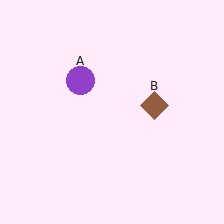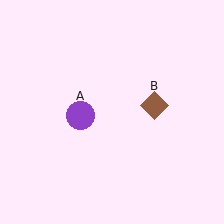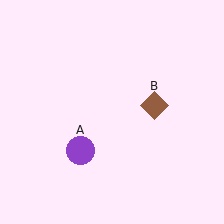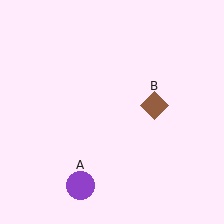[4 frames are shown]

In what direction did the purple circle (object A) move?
The purple circle (object A) moved down.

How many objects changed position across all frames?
1 object changed position: purple circle (object A).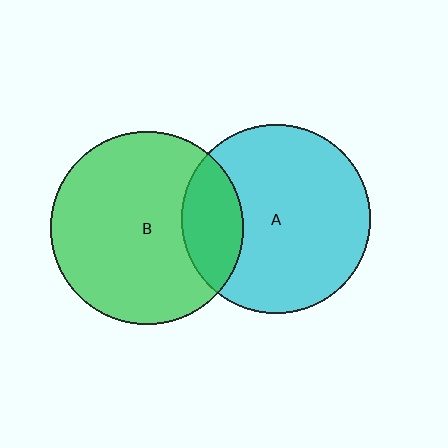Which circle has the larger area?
Circle B (green).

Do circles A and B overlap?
Yes.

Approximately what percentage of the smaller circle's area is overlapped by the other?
Approximately 20%.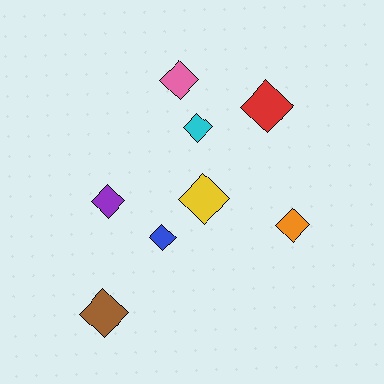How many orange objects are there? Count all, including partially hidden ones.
There is 1 orange object.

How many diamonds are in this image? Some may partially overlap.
There are 8 diamonds.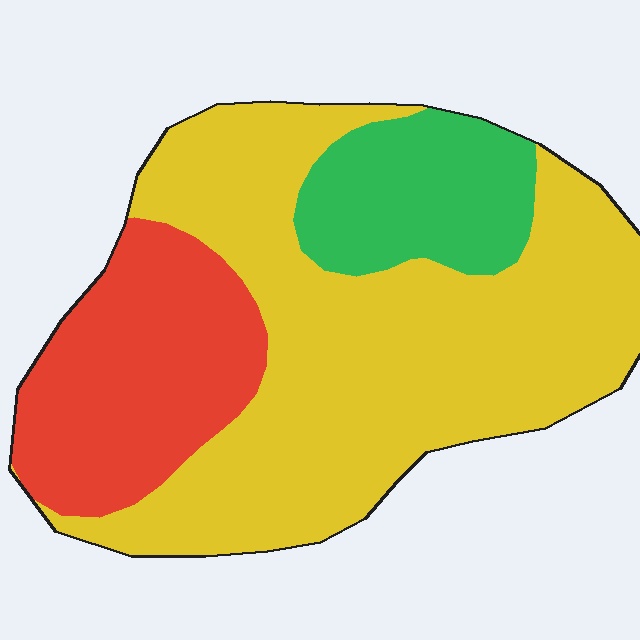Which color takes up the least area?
Green, at roughly 15%.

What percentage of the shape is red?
Red takes up about one quarter (1/4) of the shape.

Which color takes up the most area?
Yellow, at roughly 60%.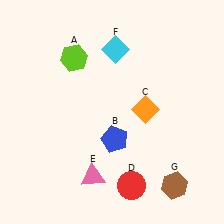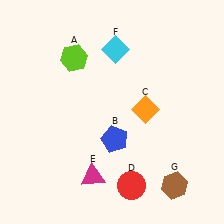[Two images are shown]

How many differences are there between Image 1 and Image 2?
There is 1 difference between the two images.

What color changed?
The triangle (E) changed from pink in Image 1 to magenta in Image 2.